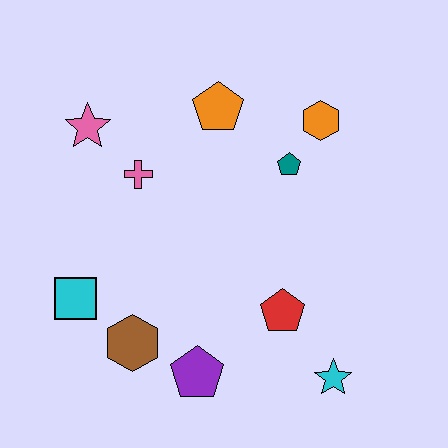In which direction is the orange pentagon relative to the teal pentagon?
The orange pentagon is to the left of the teal pentagon.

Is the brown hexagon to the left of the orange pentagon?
Yes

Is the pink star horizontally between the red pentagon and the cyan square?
Yes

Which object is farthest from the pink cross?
The cyan star is farthest from the pink cross.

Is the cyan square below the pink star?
Yes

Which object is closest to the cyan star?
The red pentagon is closest to the cyan star.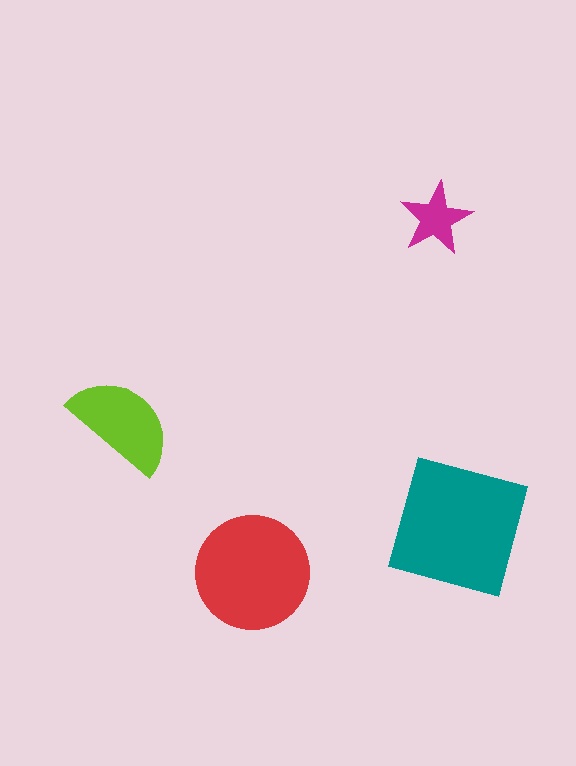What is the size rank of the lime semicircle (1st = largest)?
3rd.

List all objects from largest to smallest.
The teal square, the red circle, the lime semicircle, the magenta star.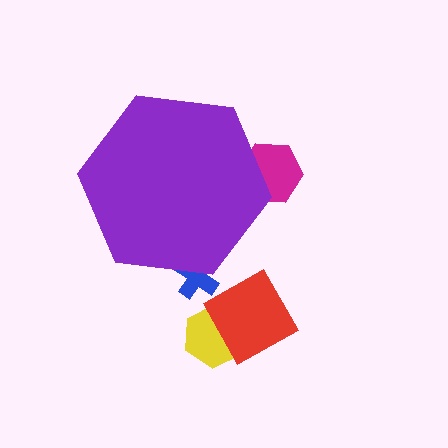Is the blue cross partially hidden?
Yes, the blue cross is partially hidden behind the purple hexagon.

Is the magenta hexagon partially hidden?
Yes, the magenta hexagon is partially hidden behind the purple hexagon.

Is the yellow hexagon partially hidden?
No, the yellow hexagon is fully visible.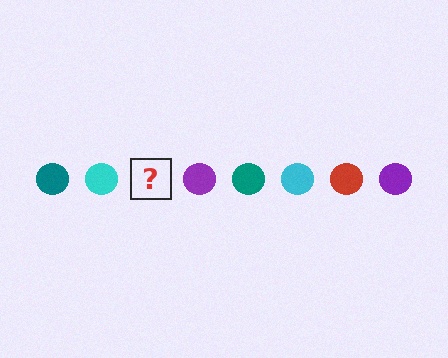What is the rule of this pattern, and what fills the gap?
The rule is that the pattern cycles through teal, cyan, red, purple circles. The gap should be filled with a red circle.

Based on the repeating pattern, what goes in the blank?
The blank should be a red circle.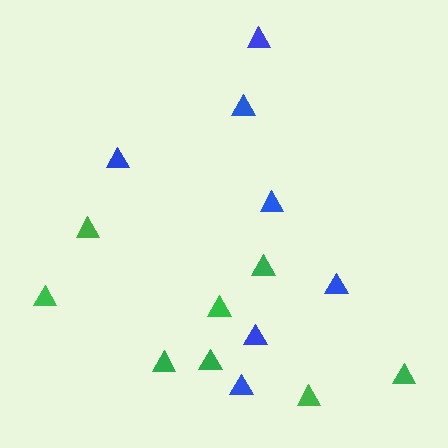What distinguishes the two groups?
There are 2 groups: one group of blue triangles (7) and one group of green triangles (8).